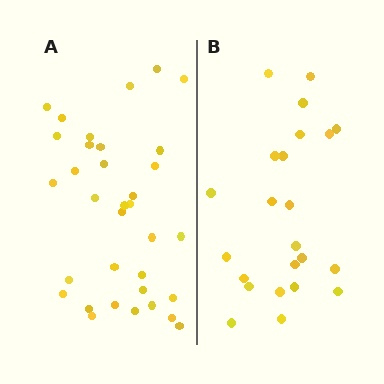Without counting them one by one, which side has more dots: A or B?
Region A (the left region) has more dots.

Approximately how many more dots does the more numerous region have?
Region A has roughly 12 or so more dots than region B.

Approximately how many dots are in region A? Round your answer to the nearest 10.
About 30 dots. (The exact count is 34, which rounds to 30.)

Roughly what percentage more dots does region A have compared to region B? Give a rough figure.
About 50% more.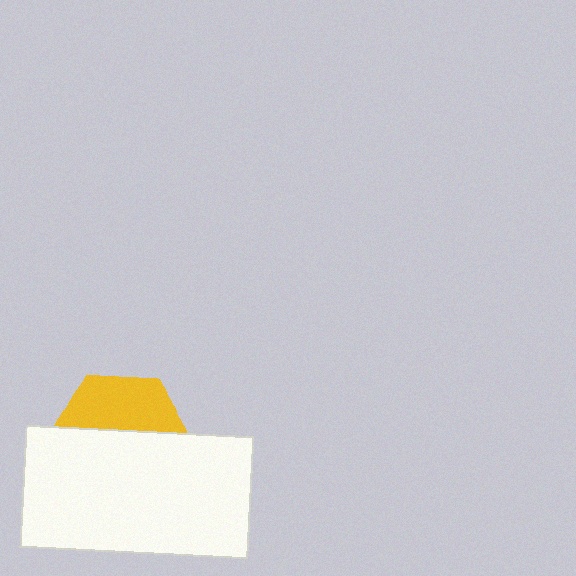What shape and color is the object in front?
The object in front is a white rectangle.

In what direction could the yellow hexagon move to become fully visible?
The yellow hexagon could move up. That would shift it out from behind the white rectangle entirely.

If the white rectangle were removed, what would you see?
You would see the complete yellow hexagon.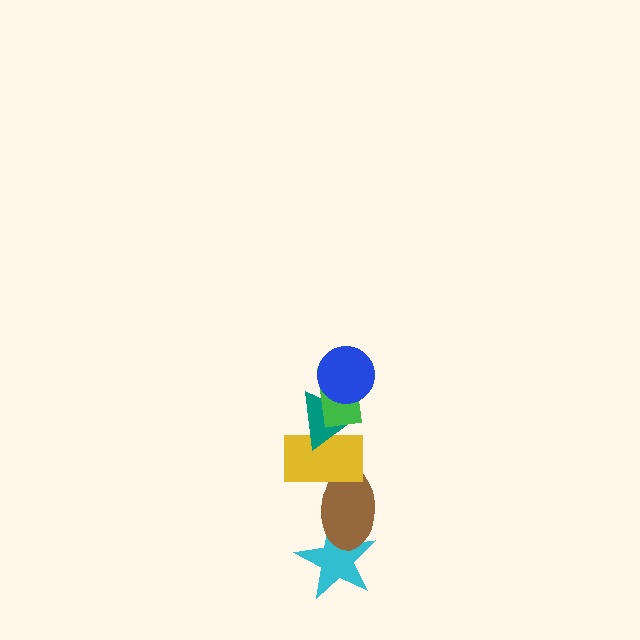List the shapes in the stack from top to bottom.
From top to bottom: the blue circle, the green rectangle, the teal triangle, the yellow rectangle, the brown ellipse, the cyan star.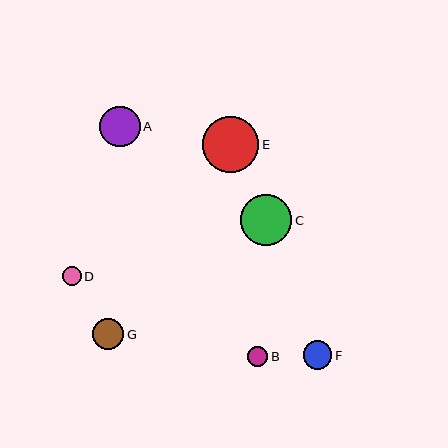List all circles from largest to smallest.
From largest to smallest: E, C, A, G, F, B, D.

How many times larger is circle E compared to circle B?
Circle E is approximately 2.8 times the size of circle B.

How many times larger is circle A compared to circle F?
Circle A is approximately 1.4 times the size of circle F.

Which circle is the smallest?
Circle D is the smallest with a size of approximately 19 pixels.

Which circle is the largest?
Circle E is the largest with a size of approximately 57 pixels.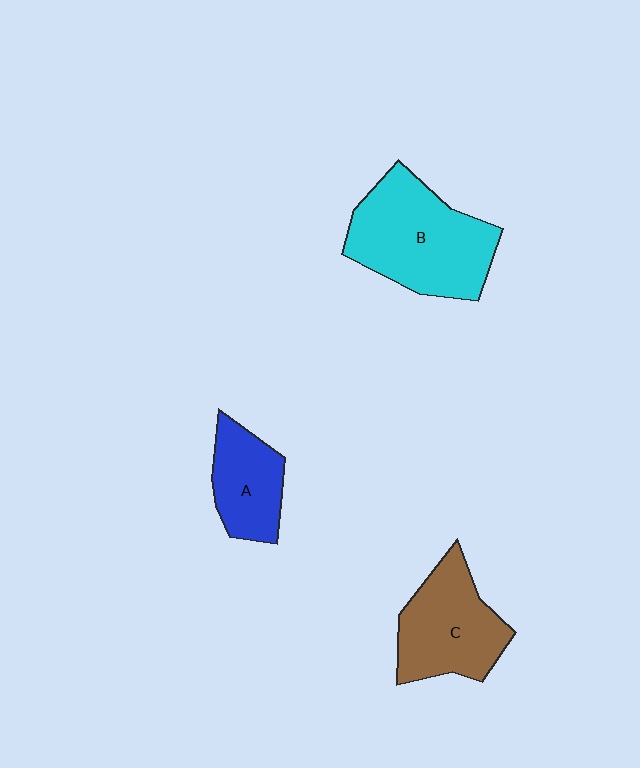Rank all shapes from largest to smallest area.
From largest to smallest: B (cyan), C (brown), A (blue).